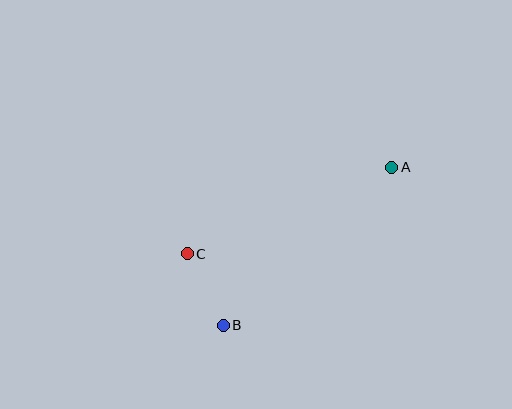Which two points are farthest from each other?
Points A and B are farthest from each other.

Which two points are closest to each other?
Points B and C are closest to each other.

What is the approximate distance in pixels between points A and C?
The distance between A and C is approximately 222 pixels.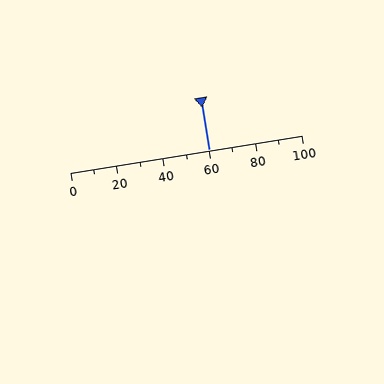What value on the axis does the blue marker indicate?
The marker indicates approximately 60.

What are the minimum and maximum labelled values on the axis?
The axis runs from 0 to 100.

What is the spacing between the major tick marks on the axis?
The major ticks are spaced 20 apart.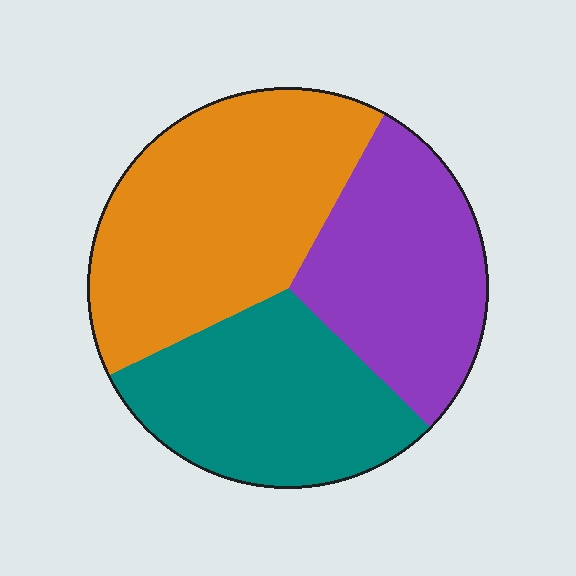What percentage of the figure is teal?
Teal covers 30% of the figure.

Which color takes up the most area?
Orange, at roughly 40%.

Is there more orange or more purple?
Orange.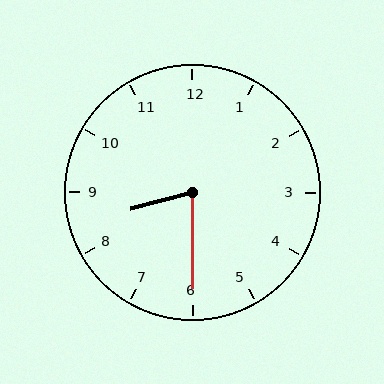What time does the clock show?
8:30.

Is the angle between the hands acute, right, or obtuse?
It is acute.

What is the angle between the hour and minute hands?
Approximately 75 degrees.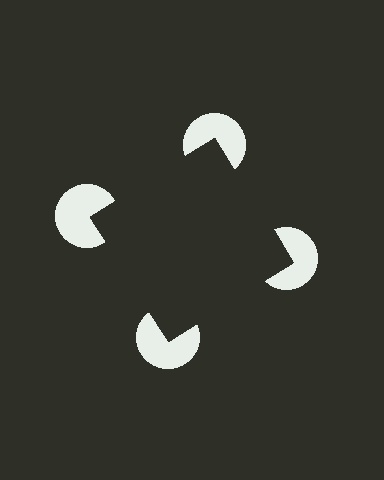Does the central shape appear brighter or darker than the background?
It typically appears slightly darker than the background, even though no actual brightness change is drawn.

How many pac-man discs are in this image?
There are 4 — one at each vertex of the illusory square.